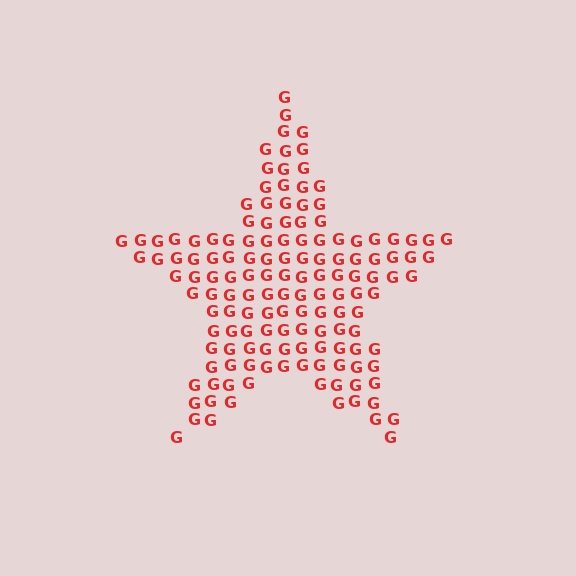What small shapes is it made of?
It is made of small letter G's.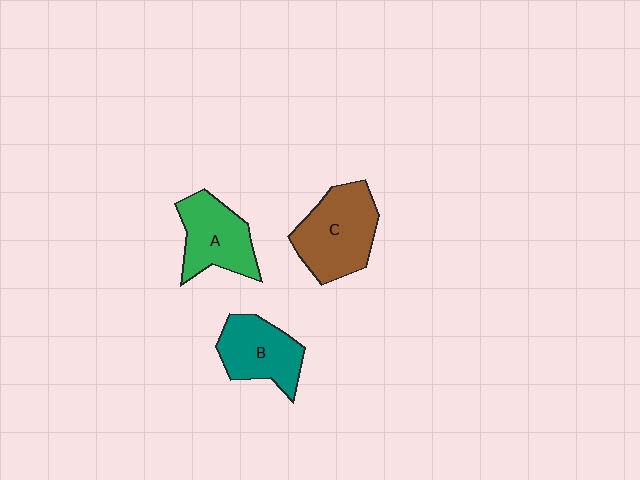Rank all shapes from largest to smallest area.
From largest to smallest: C (brown), A (green), B (teal).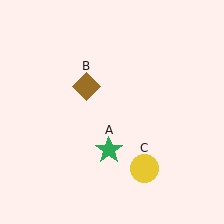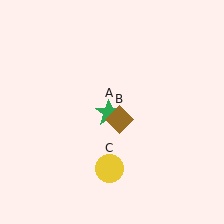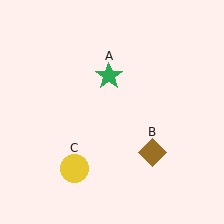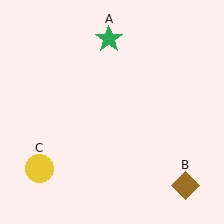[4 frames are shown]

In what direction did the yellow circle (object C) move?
The yellow circle (object C) moved left.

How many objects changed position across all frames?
3 objects changed position: green star (object A), brown diamond (object B), yellow circle (object C).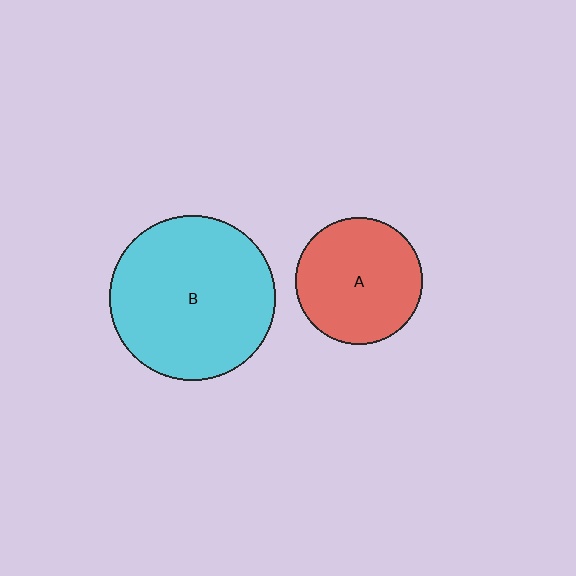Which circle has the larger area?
Circle B (cyan).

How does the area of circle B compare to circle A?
Approximately 1.7 times.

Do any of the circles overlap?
No, none of the circles overlap.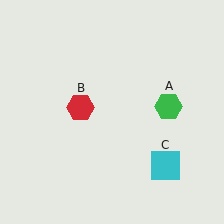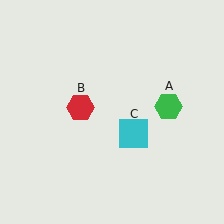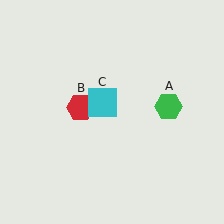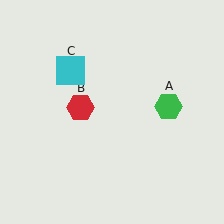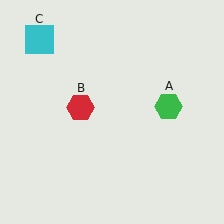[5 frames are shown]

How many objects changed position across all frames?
1 object changed position: cyan square (object C).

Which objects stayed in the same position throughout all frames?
Green hexagon (object A) and red hexagon (object B) remained stationary.